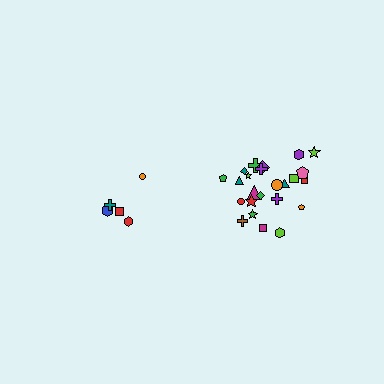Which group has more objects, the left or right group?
The right group.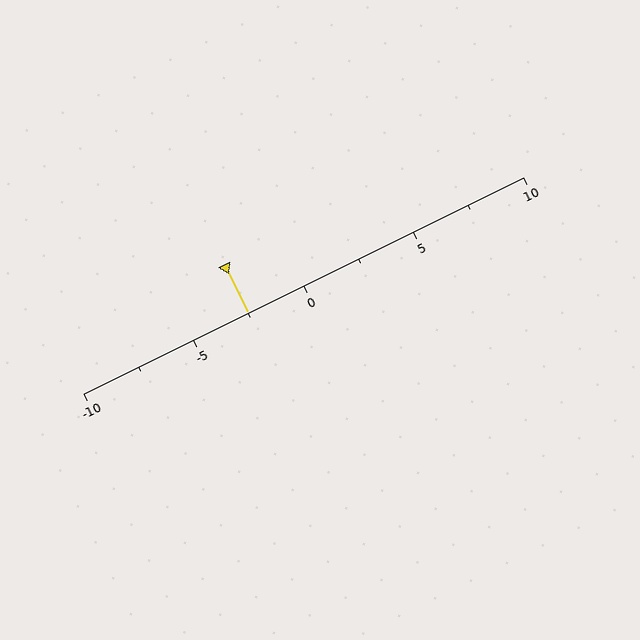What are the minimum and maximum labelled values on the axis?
The axis runs from -10 to 10.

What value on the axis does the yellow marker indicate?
The marker indicates approximately -2.5.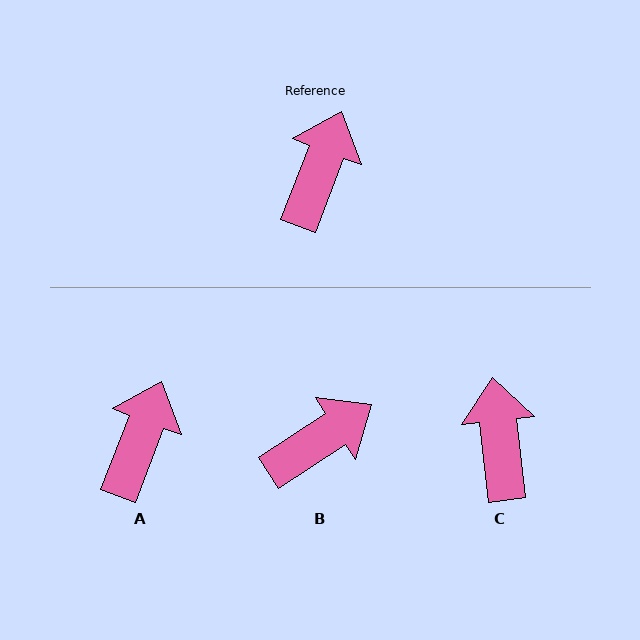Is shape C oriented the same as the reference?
No, it is off by about 28 degrees.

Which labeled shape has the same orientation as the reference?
A.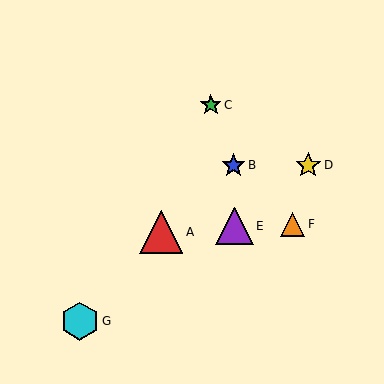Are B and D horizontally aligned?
Yes, both are at y≈165.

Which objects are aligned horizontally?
Objects B, D are aligned horizontally.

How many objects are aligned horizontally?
2 objects (B, D) are aligned horizontally.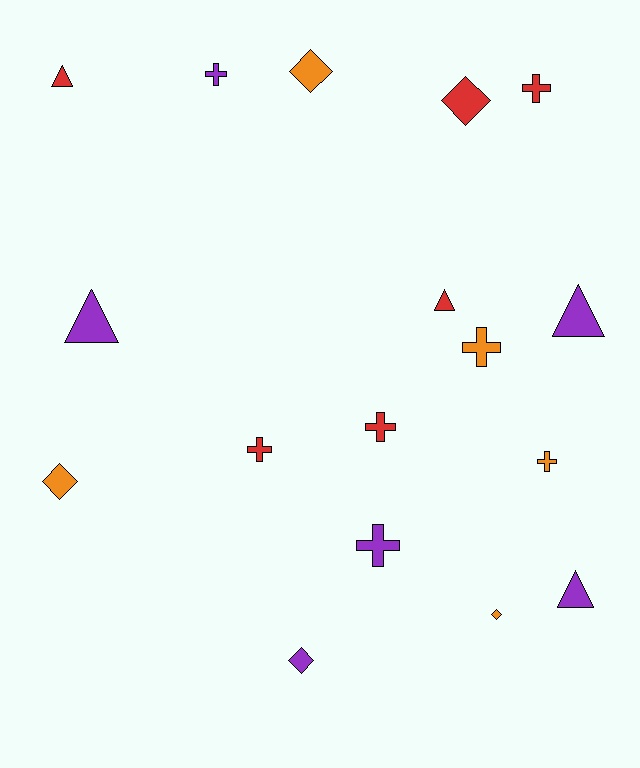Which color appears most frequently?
Purple, with 6 objects.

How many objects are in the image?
There are 17 objects.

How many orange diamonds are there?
There are 3 orange diamonds.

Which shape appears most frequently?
Cross, with 7 objects.